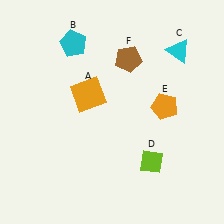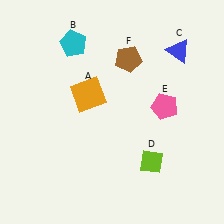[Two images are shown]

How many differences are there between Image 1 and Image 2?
There are 2 differences between the two images.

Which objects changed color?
C changed from cyan to blue. E changed from orange to pink.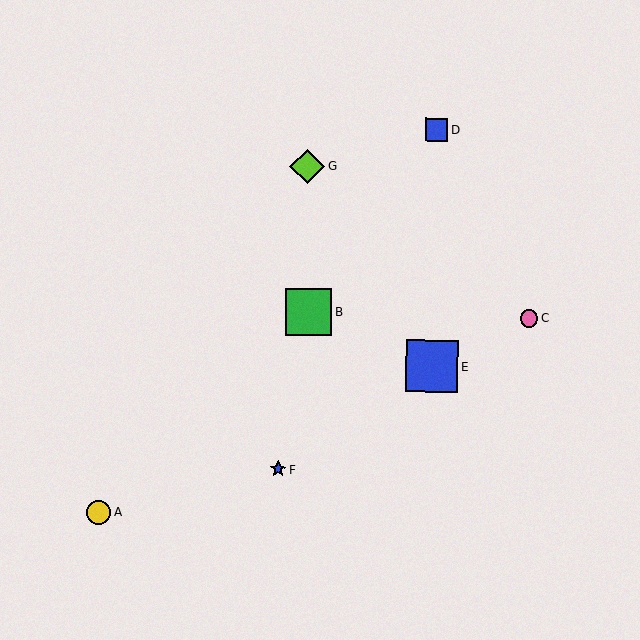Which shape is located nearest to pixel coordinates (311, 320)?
The green square (labeled B) at (309, 312) is nearest to that location.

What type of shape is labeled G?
Shape G is a lime diamond.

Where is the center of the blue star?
The center of the blue star is at (278, 469).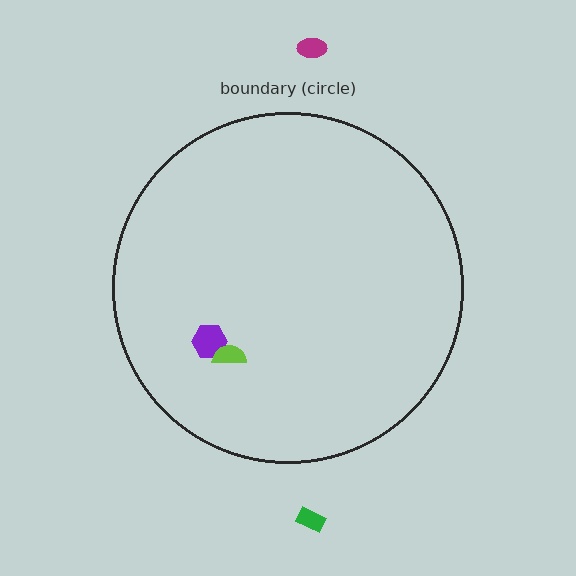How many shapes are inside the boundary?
2 inside, 2 outside.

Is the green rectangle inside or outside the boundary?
Outside.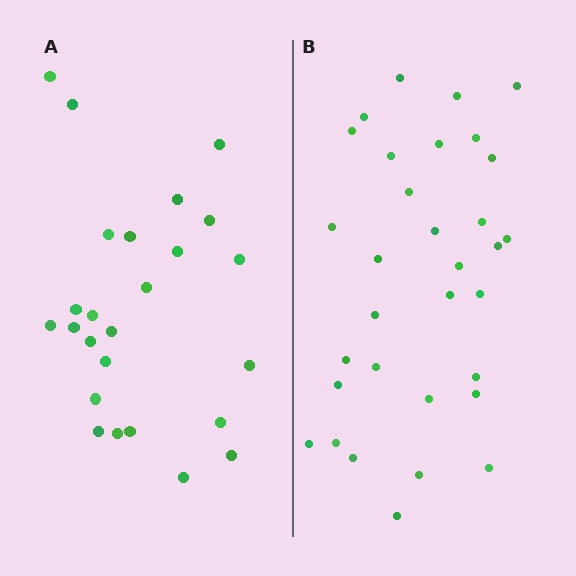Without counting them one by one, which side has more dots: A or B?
Region B (the right region) has more dots.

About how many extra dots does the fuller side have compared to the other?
Region B has roughly 8 or so more dots than region A.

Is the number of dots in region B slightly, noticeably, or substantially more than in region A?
Region B has noticeably more, but not dramatically so. The ratio is roughly 1.3 to 1.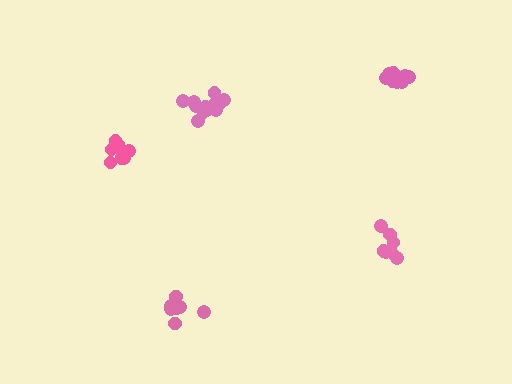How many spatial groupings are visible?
There are 5 spatial groupings.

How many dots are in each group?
Group 1: 13 dots, Group 2: 9 dots, Group 3: 8 dots, Group 4: 10 dots, Group 5: 8 dots (48 total).